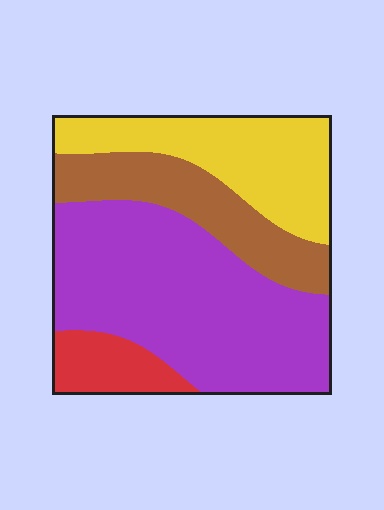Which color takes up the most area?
Purple, at roughly 50%.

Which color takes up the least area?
Red, at roughly 10%.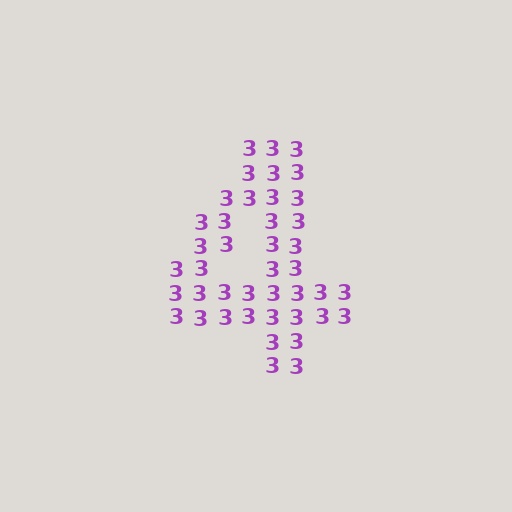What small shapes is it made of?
It is made of small digit 3's.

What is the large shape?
The large shape is the digit 4.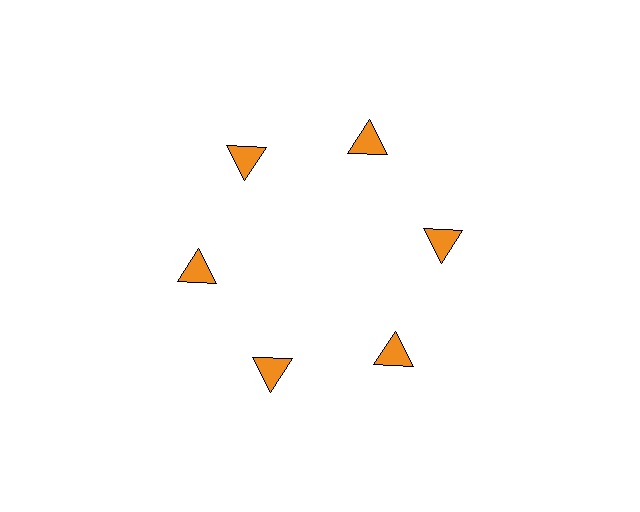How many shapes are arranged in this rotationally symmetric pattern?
There are 6 shapes, arranged in 6 groups of 1.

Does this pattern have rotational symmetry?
Yes, this pattern has 6-fold rotational symmetry. It looks the same after rotating 60 degrees around the center.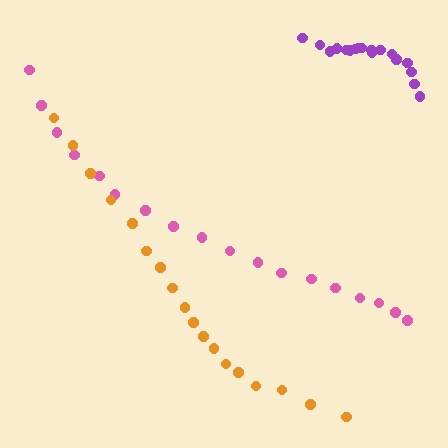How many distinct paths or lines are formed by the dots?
There are 3 distinct paths.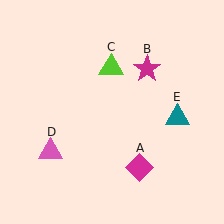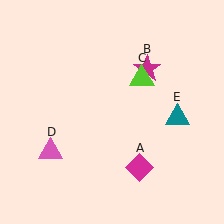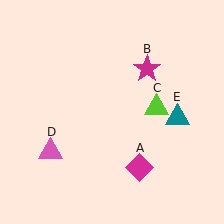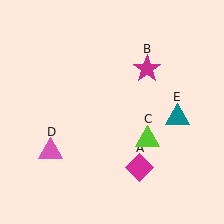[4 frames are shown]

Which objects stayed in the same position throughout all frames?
Magenta diamond (object A) and magenta star (object B) and pink triangle (object D) and teal triangle (object E) remained stationary.